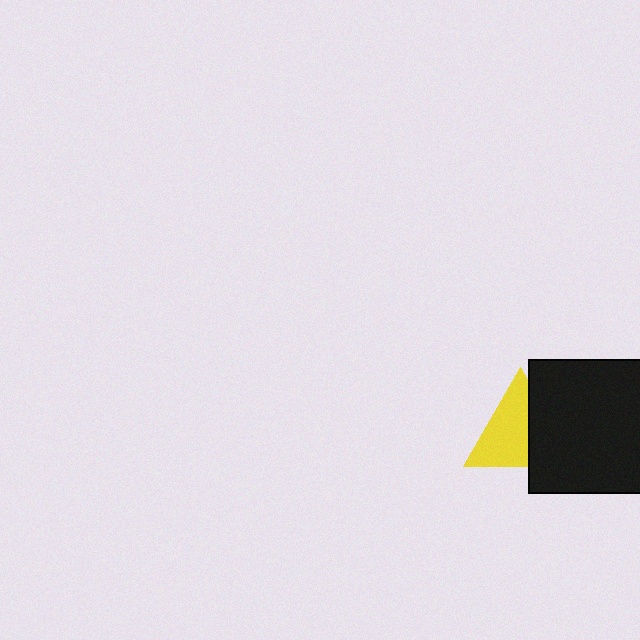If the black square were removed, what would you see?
You would see the complete yellow triangle.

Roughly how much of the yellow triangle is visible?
About half of it is visible (roughly 61%).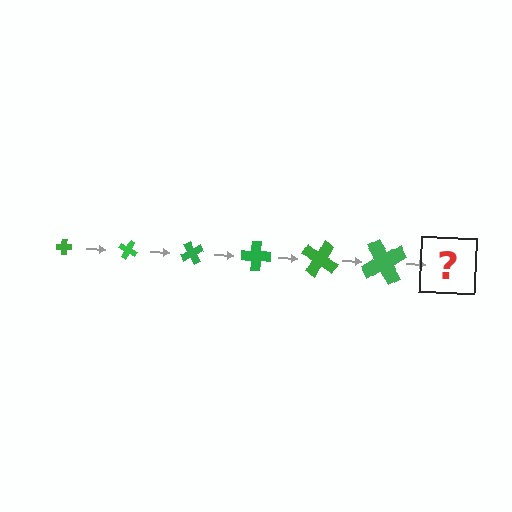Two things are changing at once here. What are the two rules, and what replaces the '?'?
The two rules are that the cross grows larger each step and it rotates 30 degrees each step. The '?' should be a cross, larger than the previous one and rotated 180 degrees from the start.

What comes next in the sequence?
The next element should be a cross, larger than the previous one and rotated 180 degrees from the start.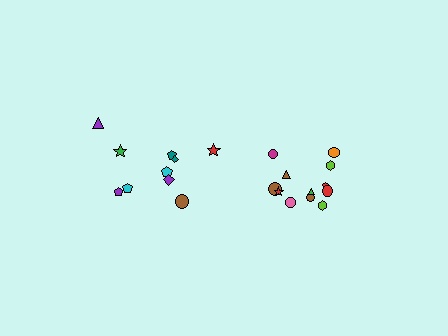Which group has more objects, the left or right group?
The right group.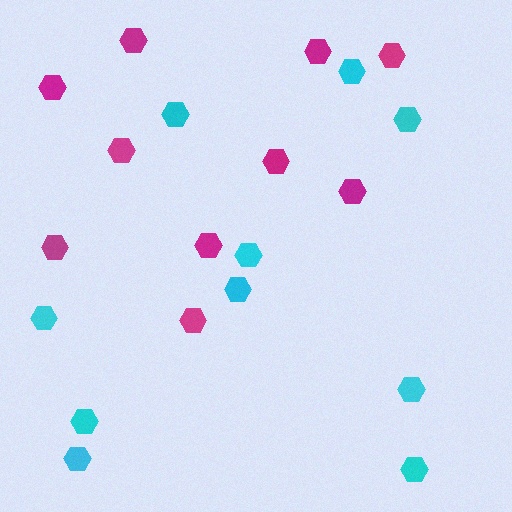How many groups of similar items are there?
There are 2 groups: one group of magenta hexagons (10) and one group of cyan hexagons (10).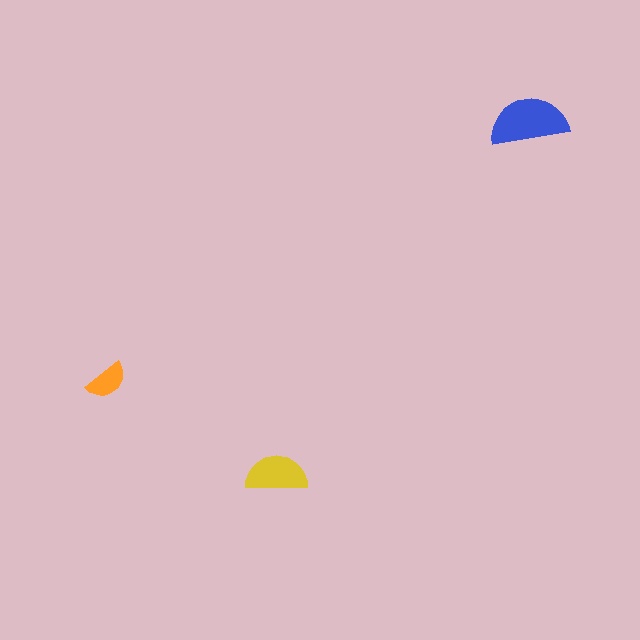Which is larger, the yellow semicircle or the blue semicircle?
The blue one.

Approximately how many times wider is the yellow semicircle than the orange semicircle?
About 1.5 times wider.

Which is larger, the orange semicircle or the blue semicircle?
The blue one.